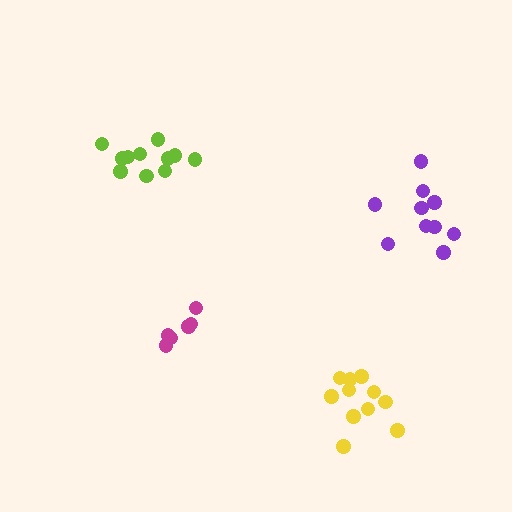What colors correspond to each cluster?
The clusters are colored: yellow, lime, magenta, purple.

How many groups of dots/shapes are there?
There are 4 groups.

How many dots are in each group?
Group 1: 11 dots, Group 2: 11 dots, Group 3: 6 dots, Group 4: 10 dots (38 total).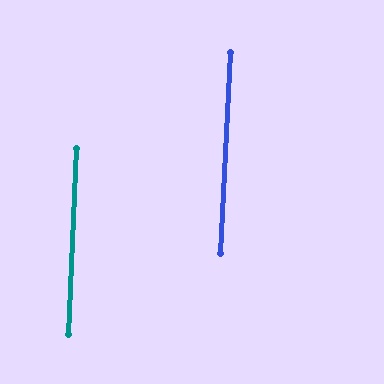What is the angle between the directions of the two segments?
Approximately 0 degrees.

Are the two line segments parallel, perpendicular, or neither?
Parallel — their directions differ by only 0.1°.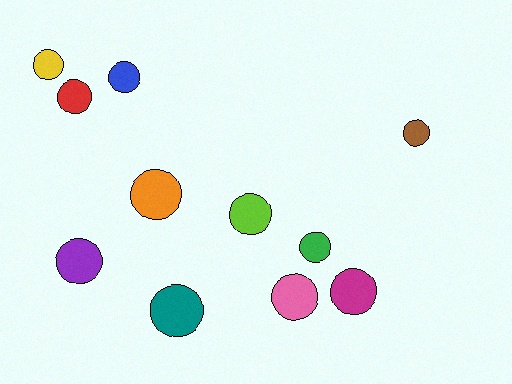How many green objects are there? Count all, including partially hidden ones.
There is 1 green object.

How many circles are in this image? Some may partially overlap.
There are 11 circles.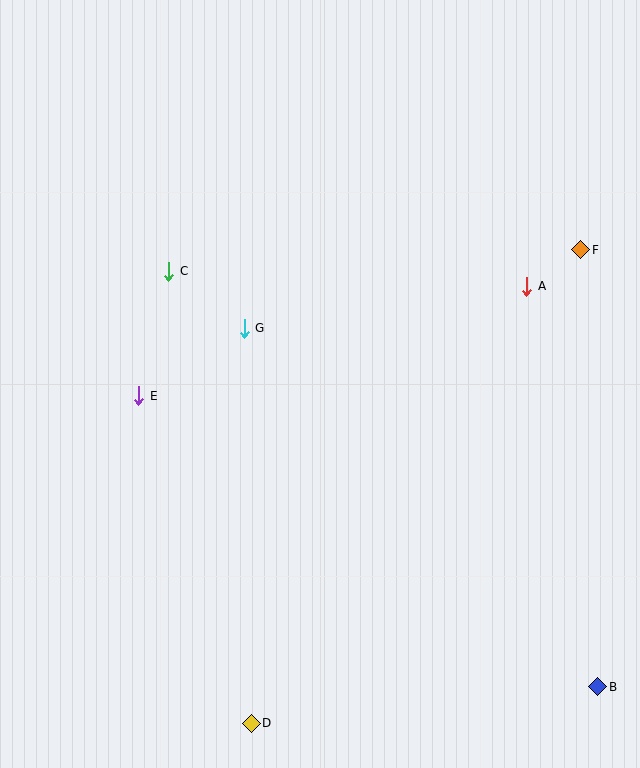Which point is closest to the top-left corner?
Point C is closest to the top-left corner.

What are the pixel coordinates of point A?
Point A is at (527, 286).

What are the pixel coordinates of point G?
Point G is at (244, 328).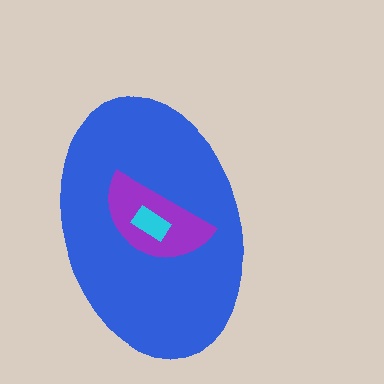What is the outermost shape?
The blue ellipse.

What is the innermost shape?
The cyan rectangle.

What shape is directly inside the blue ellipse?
The purple semicircle.